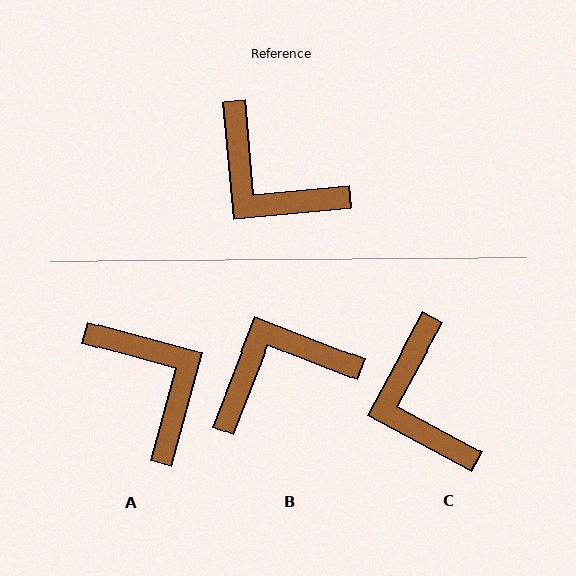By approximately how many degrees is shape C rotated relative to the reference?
Approximately 34 degrees clockwise.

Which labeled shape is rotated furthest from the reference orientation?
A, about 159 degrees away.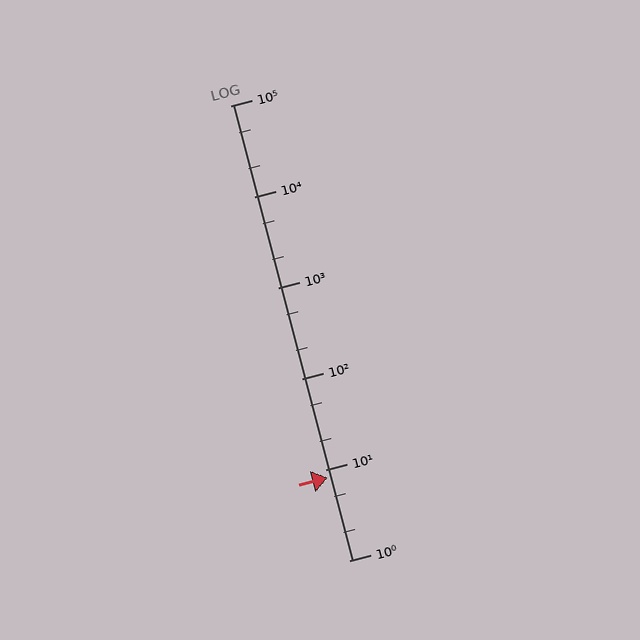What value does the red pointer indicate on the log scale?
The pointer indicates approximately 8.2.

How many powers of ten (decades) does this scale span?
The scale spans 5 decades, from 1 to 100000.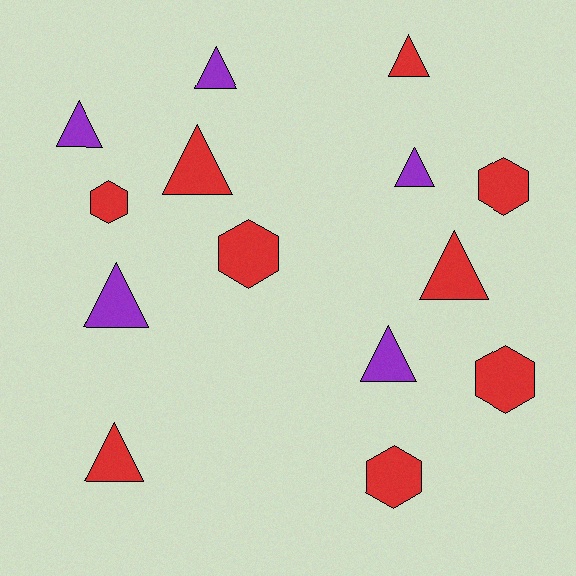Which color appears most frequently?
Red, with 9 objects.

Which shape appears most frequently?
Triangle, with 9 objects.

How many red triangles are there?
There are 4 red triangles.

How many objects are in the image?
There are 14 objects.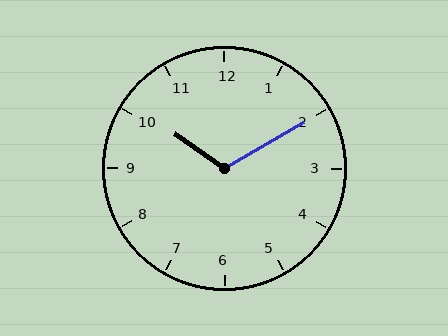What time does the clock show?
10:10.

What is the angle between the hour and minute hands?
Approximately 115 degrees.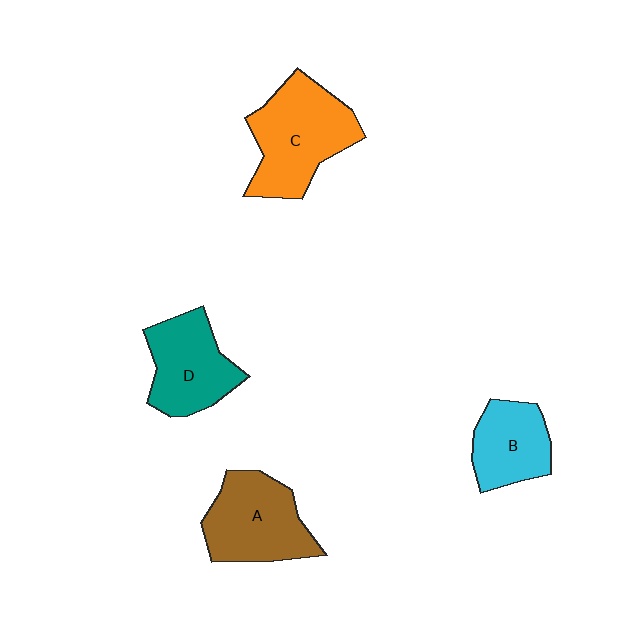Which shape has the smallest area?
Shape B (cyan).